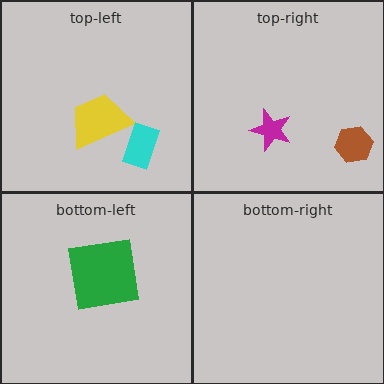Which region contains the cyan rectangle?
The top-left region.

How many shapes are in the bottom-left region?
1.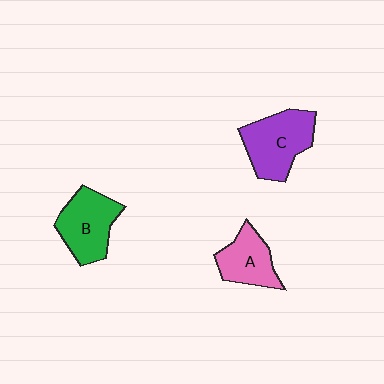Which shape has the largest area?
Shape C (purple).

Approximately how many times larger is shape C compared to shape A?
Approximately 1.4 times.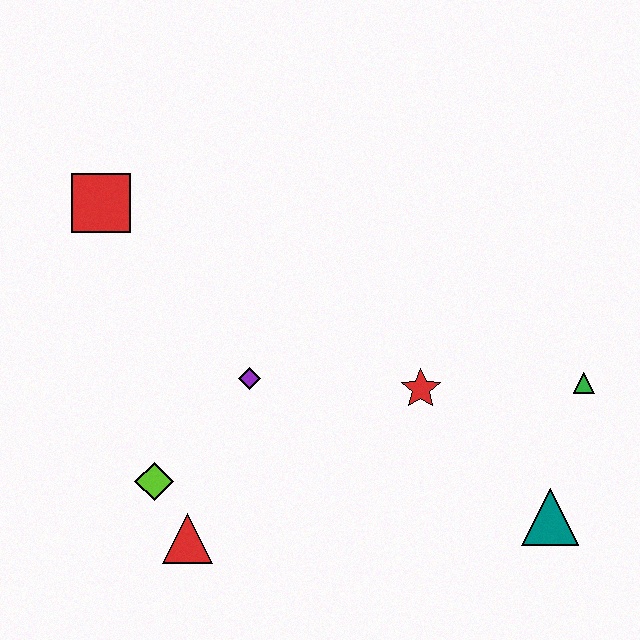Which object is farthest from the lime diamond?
The green triangle is farthest from the lime diamond.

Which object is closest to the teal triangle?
The green triangle is closest to the teal triangle.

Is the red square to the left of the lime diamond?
Yes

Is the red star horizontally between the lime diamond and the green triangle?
Yes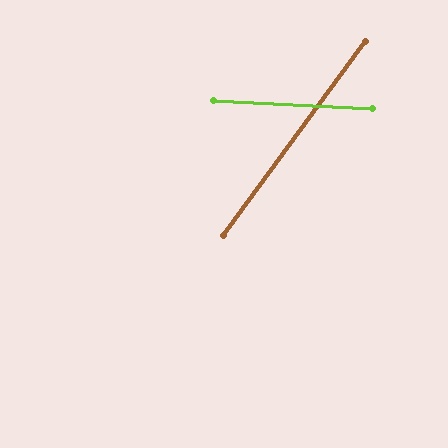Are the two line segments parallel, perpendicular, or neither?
Neither parallel nor perpendicular — they differ by about 57°.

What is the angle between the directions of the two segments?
Approximately 57 degrees.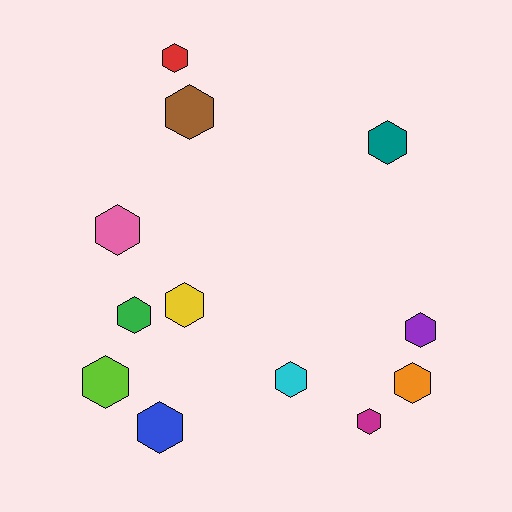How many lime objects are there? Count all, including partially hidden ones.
There is 1 lime object.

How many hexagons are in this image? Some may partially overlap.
There are 12 hexagons.